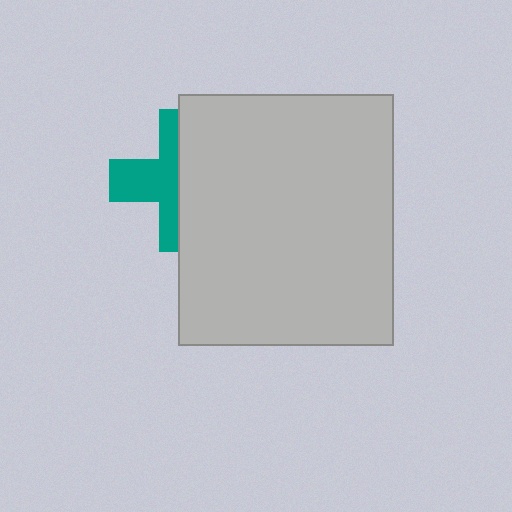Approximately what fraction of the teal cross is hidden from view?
Roughly 54% of the teal cross is hidden behind the light gray rectangle.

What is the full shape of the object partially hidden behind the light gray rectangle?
The partially hidden object is a teal cross.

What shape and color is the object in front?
The object in front is a light gray rectangle.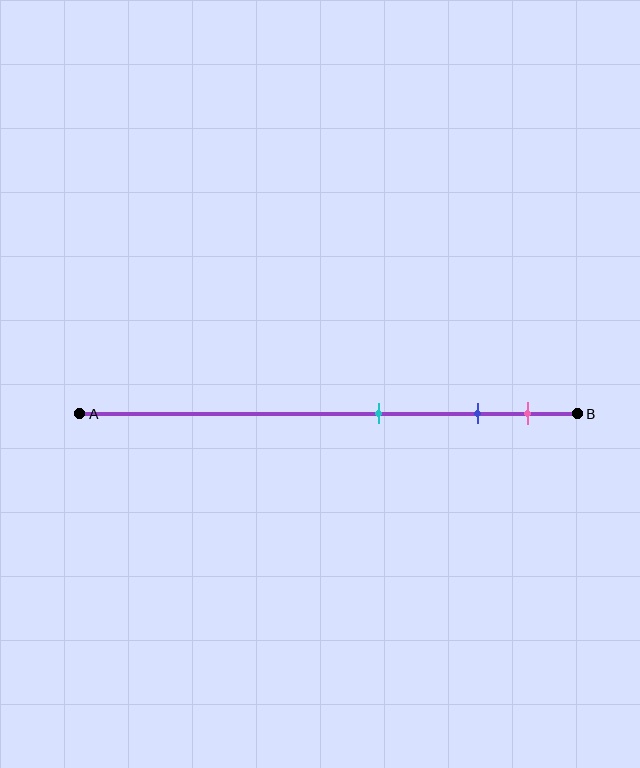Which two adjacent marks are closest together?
The blue and pink marks are the closest adjacent pair.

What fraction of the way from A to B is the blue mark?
The blue mark is approximately 80% (0.8) of the way from A to B.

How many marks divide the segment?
There are 3 marks dividing the segment.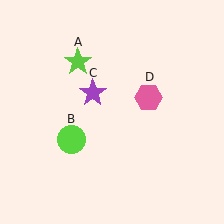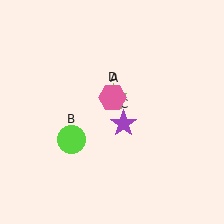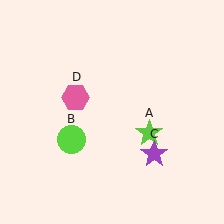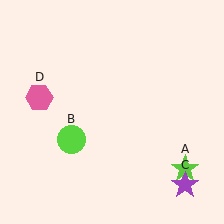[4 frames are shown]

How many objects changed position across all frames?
3 objects changed position: lime star (object A), purple star (object C), pink hexagon (object D).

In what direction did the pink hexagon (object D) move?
The pink hexagon (object D) moved left.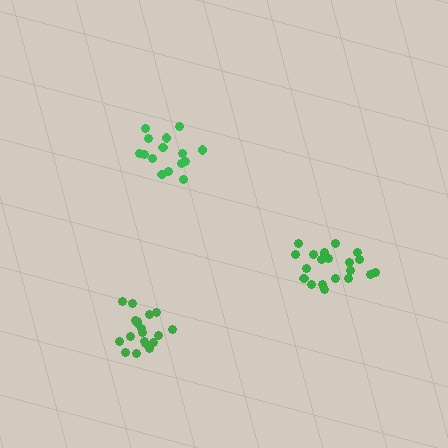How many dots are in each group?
Group 1: 20 dots, Group 2: 21 dots, Group 3: 15 dots (56 total).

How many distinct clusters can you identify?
There are 3 distinct clusters.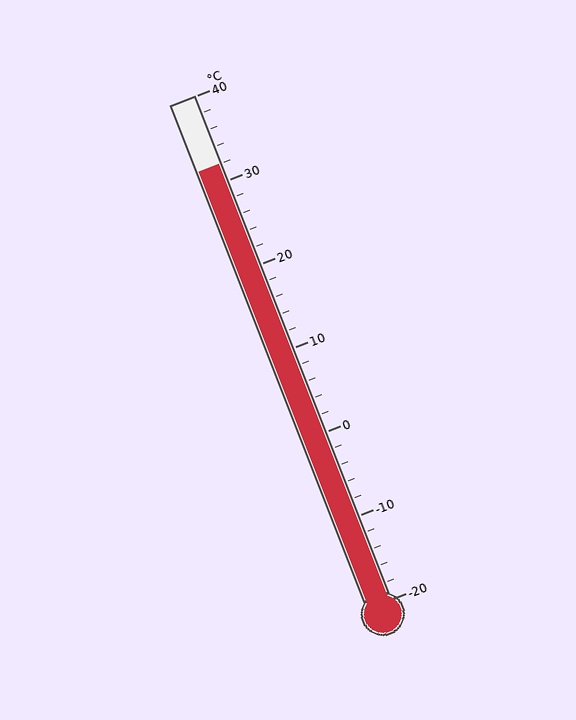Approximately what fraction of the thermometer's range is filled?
The thermometer is filled to approximately 85% of its range.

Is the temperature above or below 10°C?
The temperature is above 10°C.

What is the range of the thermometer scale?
The thermometer scale ranges from -20°C to 40°C.